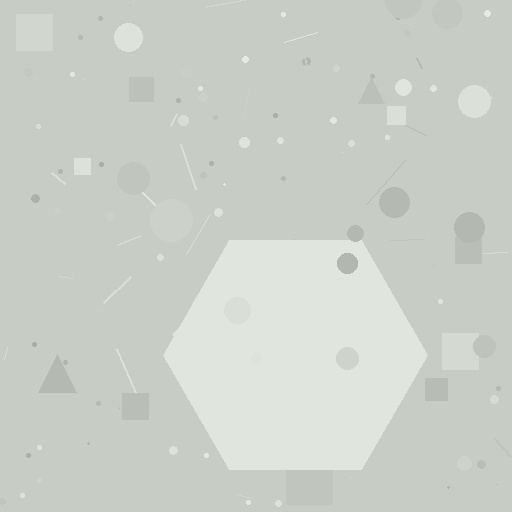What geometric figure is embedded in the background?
A hexagon is embedded in the background.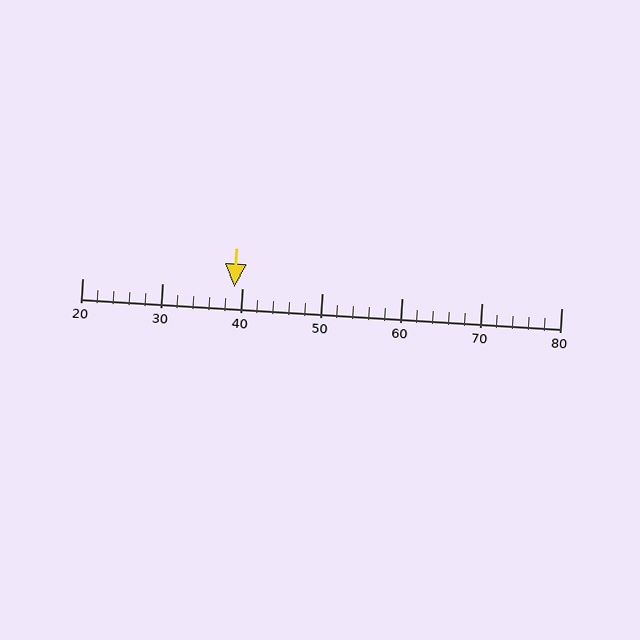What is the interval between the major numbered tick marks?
The major tick marks are spaced 10 units apart.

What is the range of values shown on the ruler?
The ruler shows values from 20 to 80.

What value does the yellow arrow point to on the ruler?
The yellow arrow points to approximately 39.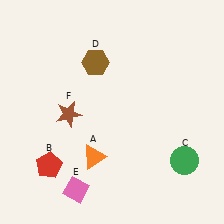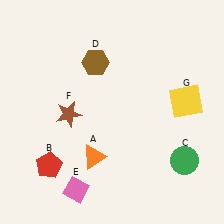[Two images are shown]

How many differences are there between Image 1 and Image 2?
There is 1 difference between the two images.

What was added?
A yellow square (G) was added in Image 2.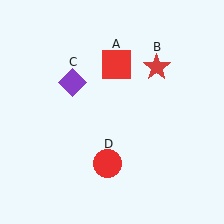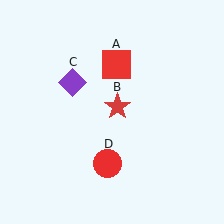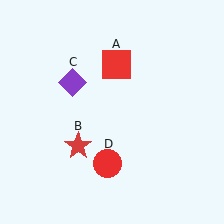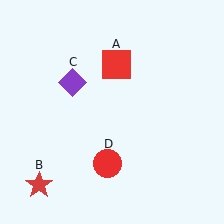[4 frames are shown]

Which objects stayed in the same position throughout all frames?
Red square (object A) and purple diamond (object C) and red circle (object D) remained stationary.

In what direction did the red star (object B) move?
The red star (object B) moved down and to the left.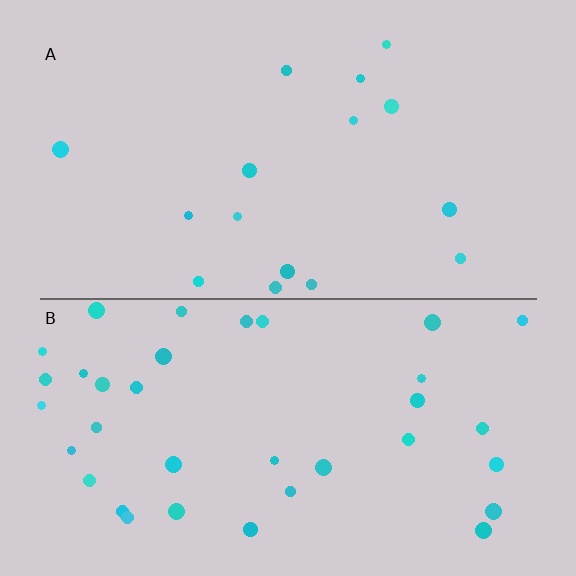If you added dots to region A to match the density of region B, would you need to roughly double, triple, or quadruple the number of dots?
Approximately double.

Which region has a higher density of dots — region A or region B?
B (the bottom).